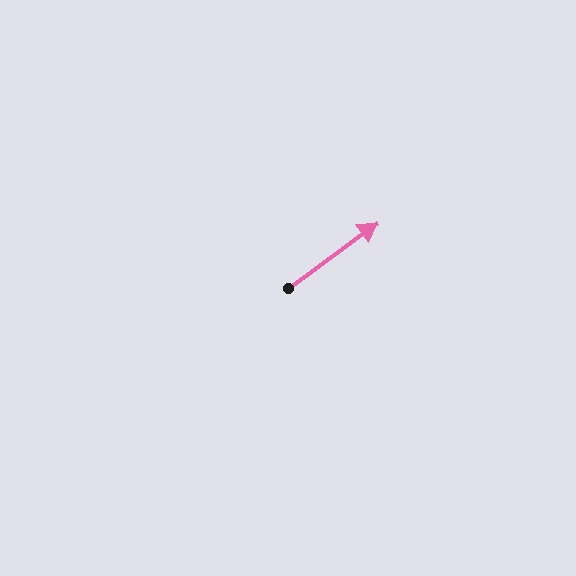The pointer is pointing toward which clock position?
Roughly 2 o'clock.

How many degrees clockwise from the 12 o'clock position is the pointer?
Approximately 54 degrees.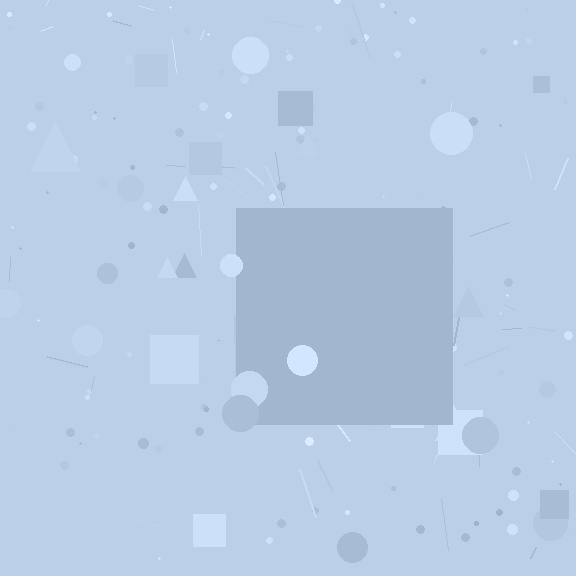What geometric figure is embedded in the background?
A square is embedded in the background.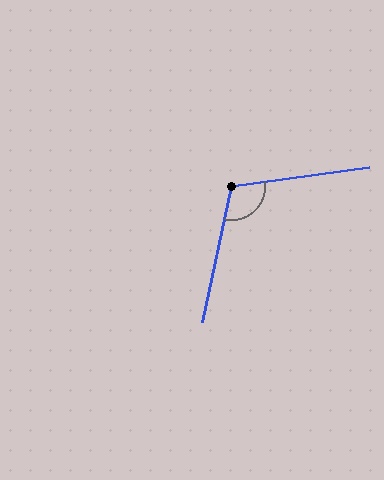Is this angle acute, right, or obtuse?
It is obtuse.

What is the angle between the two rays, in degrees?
Approximately 110 degrees.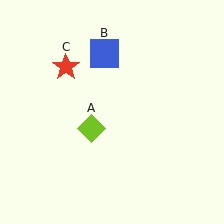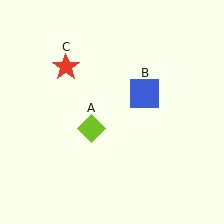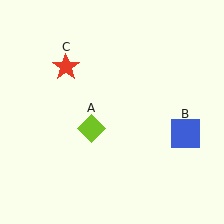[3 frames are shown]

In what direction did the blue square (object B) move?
The blue square (object B) moved down and to the right.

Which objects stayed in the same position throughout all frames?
Lime diamond (object A) and red star (object C) remained stationary.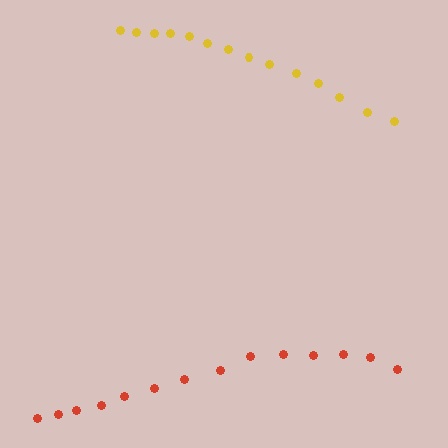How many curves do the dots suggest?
There are 2 distinct paths.